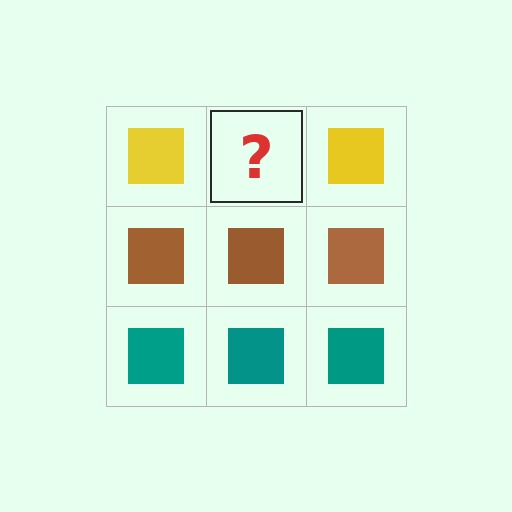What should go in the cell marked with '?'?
The missing cell should contain a yellow square.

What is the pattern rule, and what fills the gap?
The rule is that each row has a consistent color. The gap should be filled with a yellow square.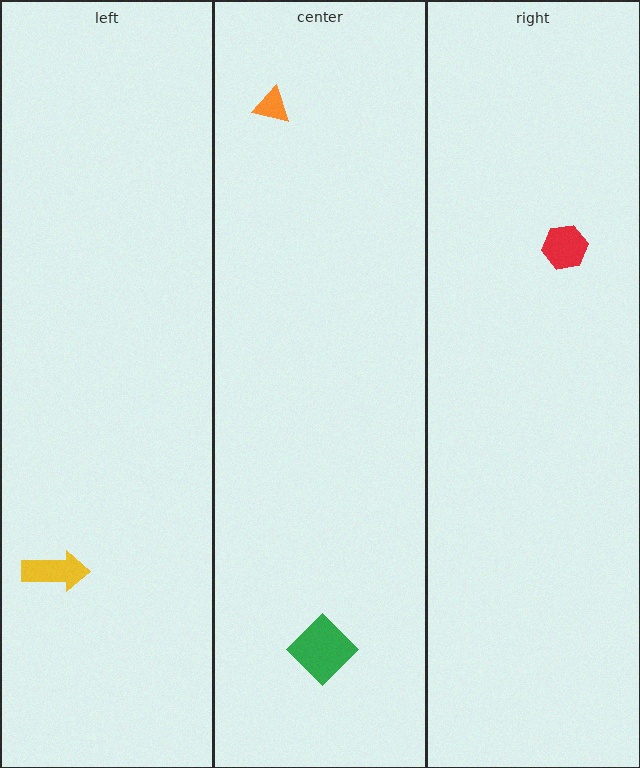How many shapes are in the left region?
1.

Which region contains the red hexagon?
The right region.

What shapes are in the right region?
The red hexagon.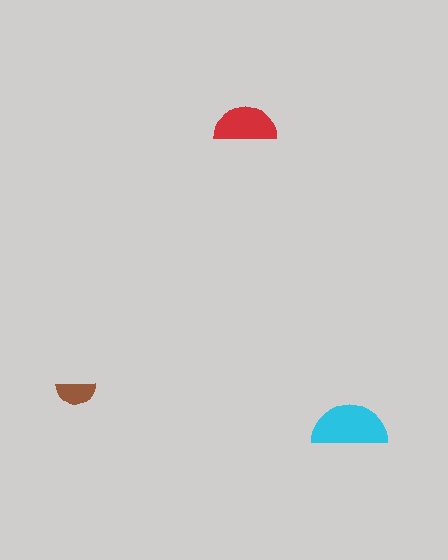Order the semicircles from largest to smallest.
the cyan one, the red one, the brown one.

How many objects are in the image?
There are 3 objects in the image.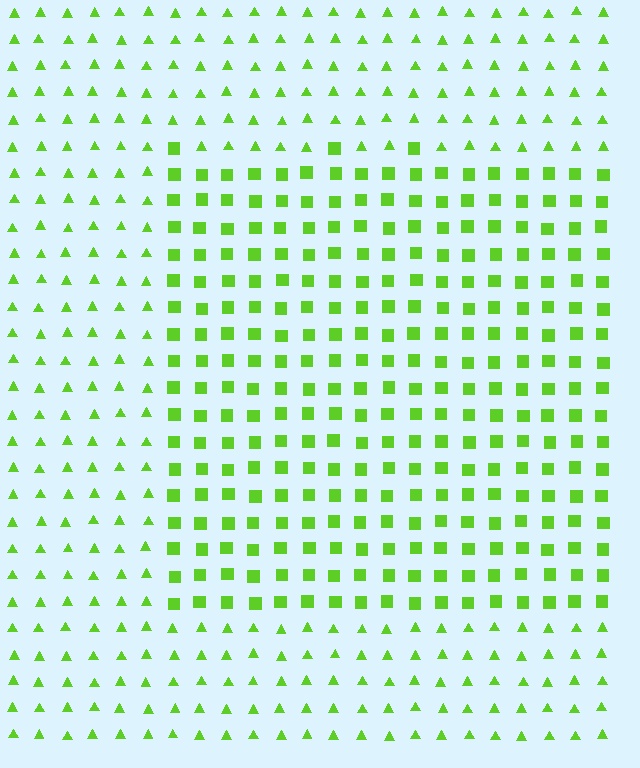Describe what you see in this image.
The image is filled with small lime elements arranged in a uniform grid. A rectangle-shaped region contains squares, while the surrounding area contains triangles. The boundary is defined purely by the change in element shape.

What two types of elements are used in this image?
The image uses squares inside the rectangle region and triangles outside it.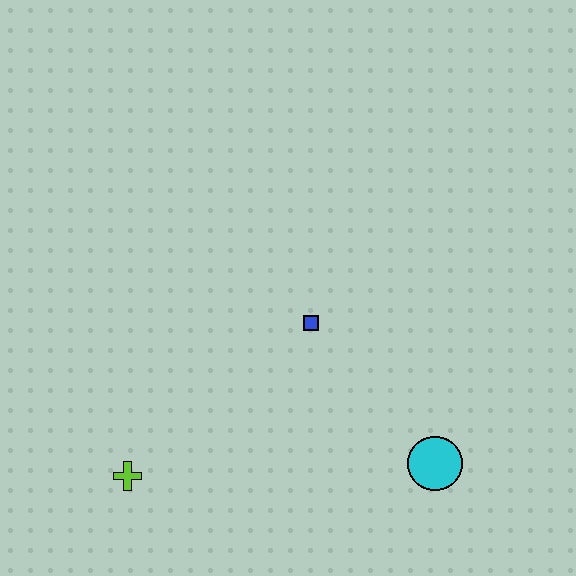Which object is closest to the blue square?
The cyan circle is closest to the blue square.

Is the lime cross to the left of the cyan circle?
Yes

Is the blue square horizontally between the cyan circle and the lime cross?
Yes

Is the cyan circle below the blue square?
Yes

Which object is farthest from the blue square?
The lime cross is farthest from the blue square.